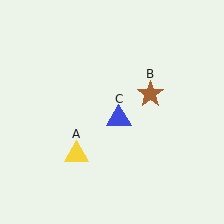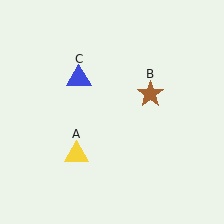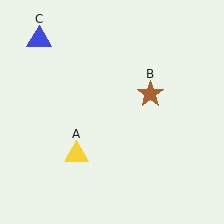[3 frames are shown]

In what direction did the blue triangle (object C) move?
The blue triangle (object C) moved up and to the left.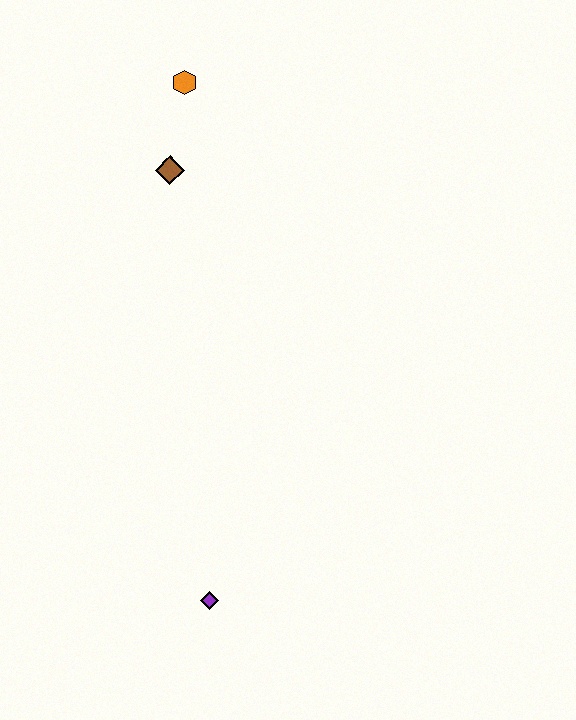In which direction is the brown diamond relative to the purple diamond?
The brown diamond is above the purple diamond.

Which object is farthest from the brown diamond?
The purple diamond is farthest from the brown diamond.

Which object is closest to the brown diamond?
The orange hexagon is closest to the brown diamond.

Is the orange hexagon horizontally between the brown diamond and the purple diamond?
Yes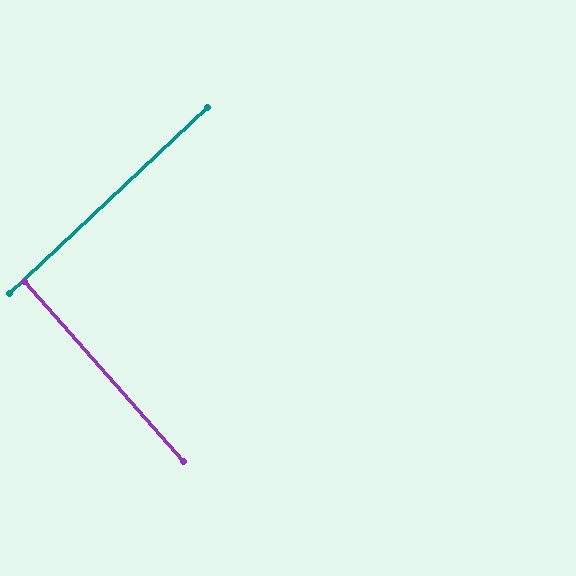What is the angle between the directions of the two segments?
Approximately 88 degrees.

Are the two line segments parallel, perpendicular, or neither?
Perpendicular — they meet at approximately 88°.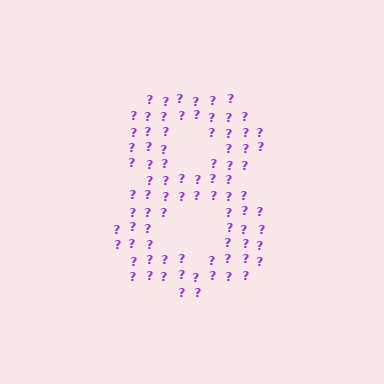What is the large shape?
The large shape is the digit 8.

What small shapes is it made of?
It is made of small question marks.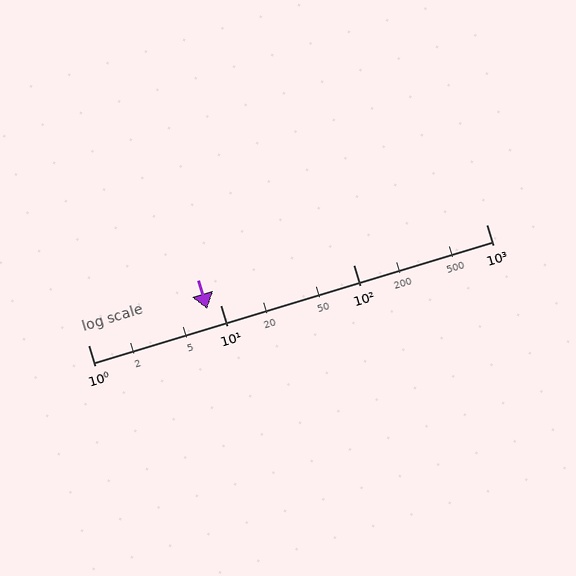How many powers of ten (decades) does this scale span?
The scale spans 3 decades, from 1 to 1000.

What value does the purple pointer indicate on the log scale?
The pointer indicates approximately 7.9.